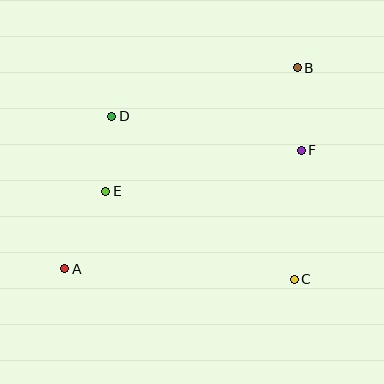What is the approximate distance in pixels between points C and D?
The distance between C and D is approximately 244 pixels.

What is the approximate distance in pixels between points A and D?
The distance between A and D is approximately 159 pixels.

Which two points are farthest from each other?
Points A and B are farthest from each other.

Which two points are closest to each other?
Points D and E are closest to each other.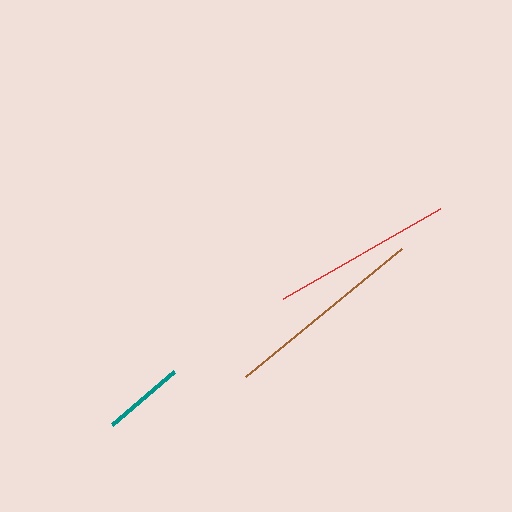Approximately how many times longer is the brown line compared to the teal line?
The brown line is approximately 2.5 times the length of the teal line.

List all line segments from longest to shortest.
From longest to shortest: brown, red, teal.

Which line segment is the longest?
The brown line is the longest at approximately 201 pixels.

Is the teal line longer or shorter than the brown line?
The brown line is longer than the teal line.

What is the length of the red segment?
The red segment is approximately 181 pixels long.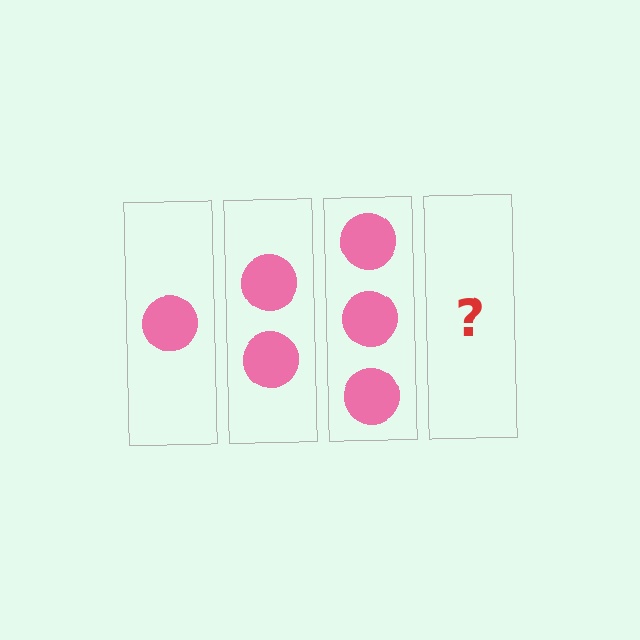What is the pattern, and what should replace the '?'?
The pattern is that each step adds one more circle. The '?' should be 4 circles.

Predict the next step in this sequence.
The next step is 4 circles.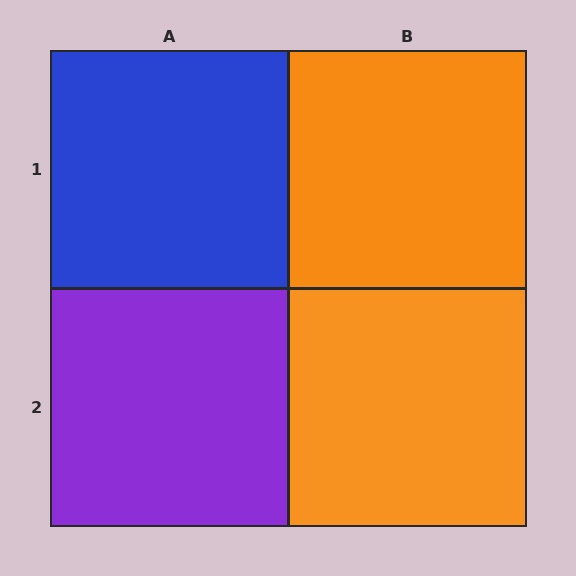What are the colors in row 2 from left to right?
Purple, orange.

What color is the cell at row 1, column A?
Blue.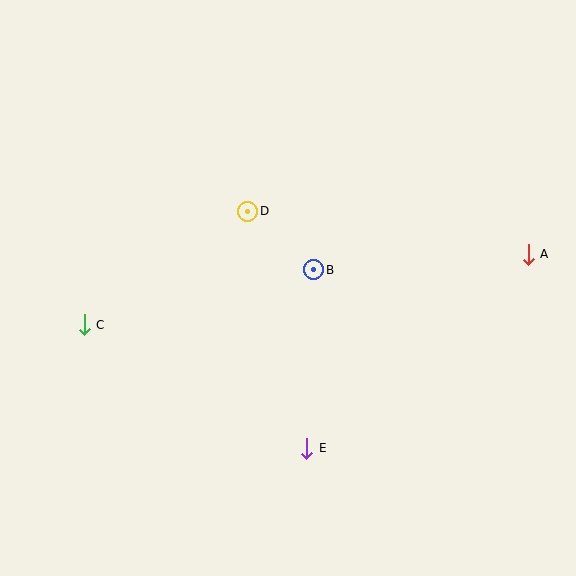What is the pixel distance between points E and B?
The distance between E and B is 178 pixels.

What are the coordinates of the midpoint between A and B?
The midpoint between A and B is at (421, 262).